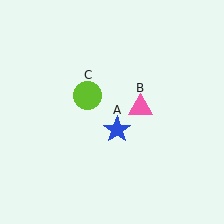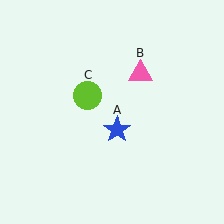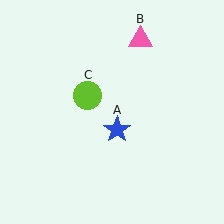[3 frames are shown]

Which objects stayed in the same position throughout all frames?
Blue star (object A) and lime circle (object C) remained stationary.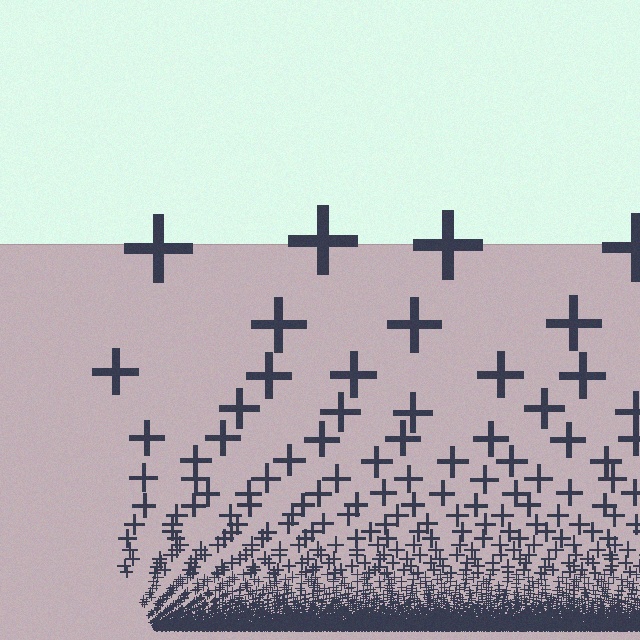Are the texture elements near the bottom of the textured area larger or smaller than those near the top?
Smaller. The gradient is inverted — elements near the bottom are smaller and denser.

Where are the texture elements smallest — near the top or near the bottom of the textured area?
Near the bottom.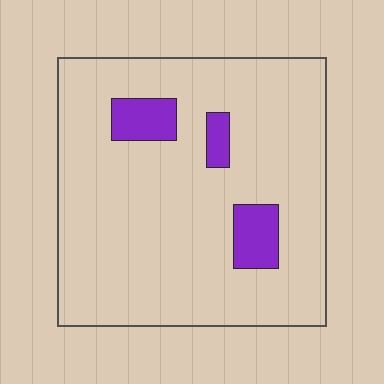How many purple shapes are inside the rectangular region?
3.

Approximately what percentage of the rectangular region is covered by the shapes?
Approximately 10%.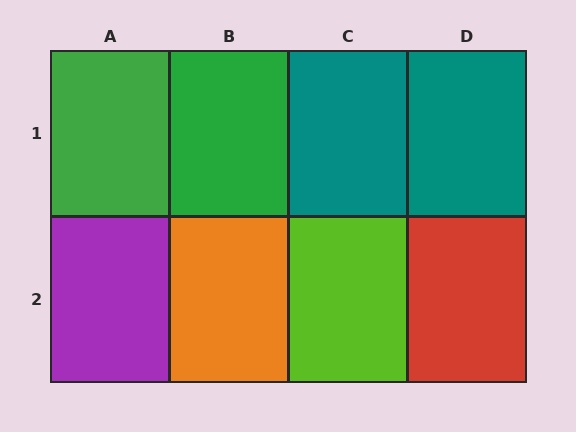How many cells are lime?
1 cell is lime.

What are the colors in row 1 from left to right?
Green, green, teal, teal.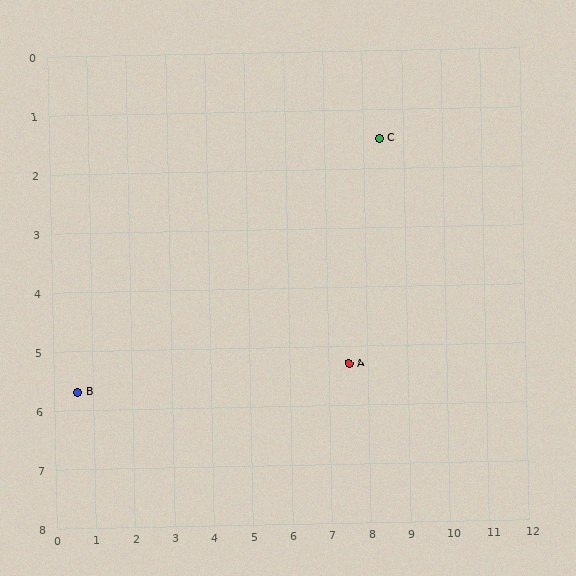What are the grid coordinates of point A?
Point A is at approximately (7.5, 5.3).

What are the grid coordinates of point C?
Point C is at approximately (8.4, 1.5).